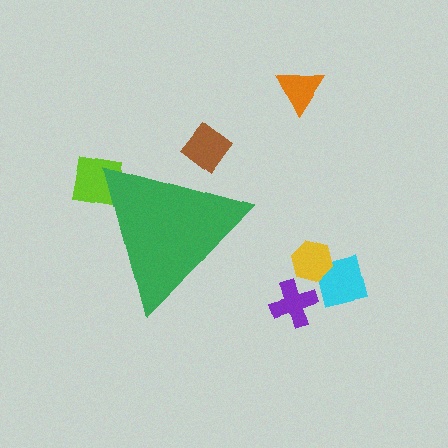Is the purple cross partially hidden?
No, the purple cross is fully visible.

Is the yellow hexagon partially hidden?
No, the yellow hexagon is fully visible.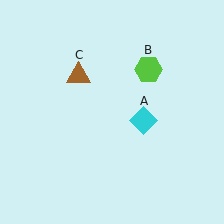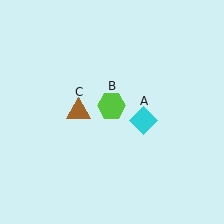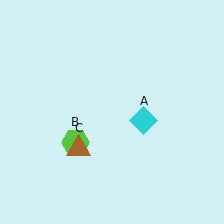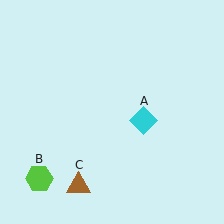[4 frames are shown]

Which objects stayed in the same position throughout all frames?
Cyan diamond (object A) remained stationary.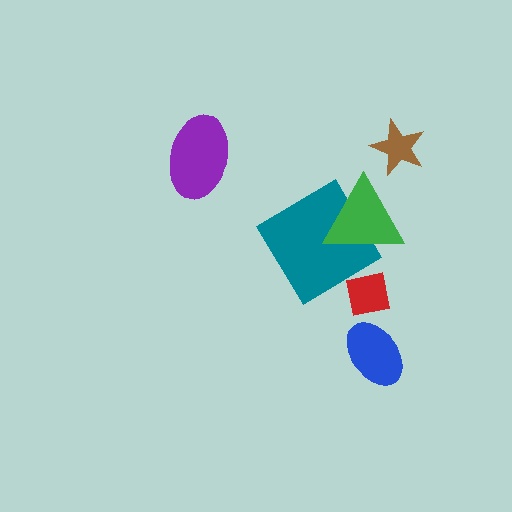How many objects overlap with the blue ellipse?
0 objects overlap with the blue ellipse.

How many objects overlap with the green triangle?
1 object overlaps with the green triangle.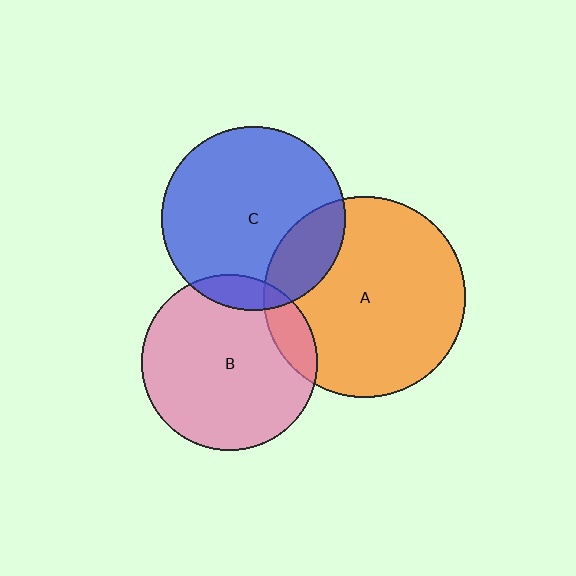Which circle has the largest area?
Circle A (orange).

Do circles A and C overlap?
Yes.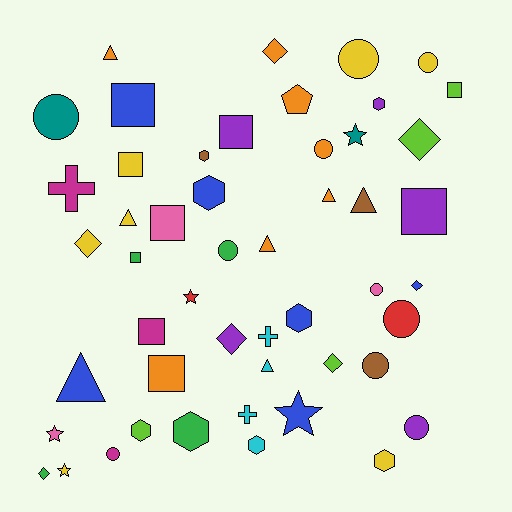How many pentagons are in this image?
There is 1 pentagon.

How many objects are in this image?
There are 50 objects.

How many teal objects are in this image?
There are 2 teal objects.